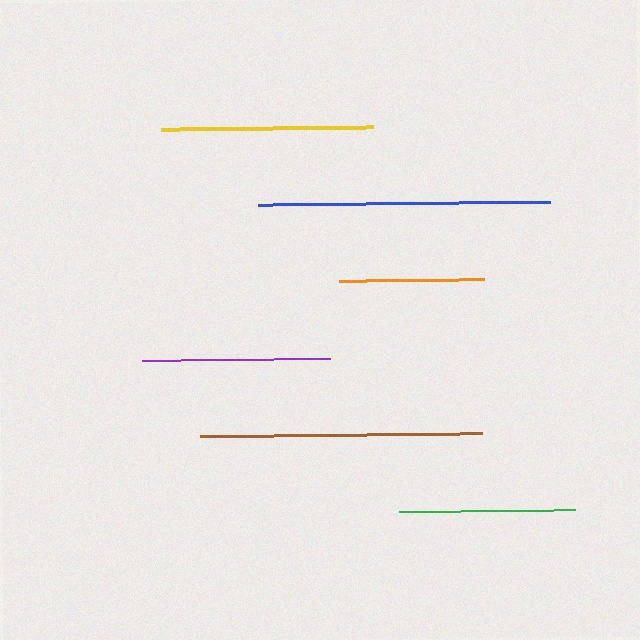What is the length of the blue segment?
The blue segment is approximately 292 pixels long.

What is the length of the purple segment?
The purple segment is approximately 188 pixels long.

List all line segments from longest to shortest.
From longest to shortest: blue, brown, yellow, purple, green, orange.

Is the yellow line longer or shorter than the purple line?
The yellow line is longer than the purple line.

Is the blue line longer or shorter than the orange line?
The blue line is longer than the orange line.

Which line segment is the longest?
The blue line is the longest at approximately 292 pixels.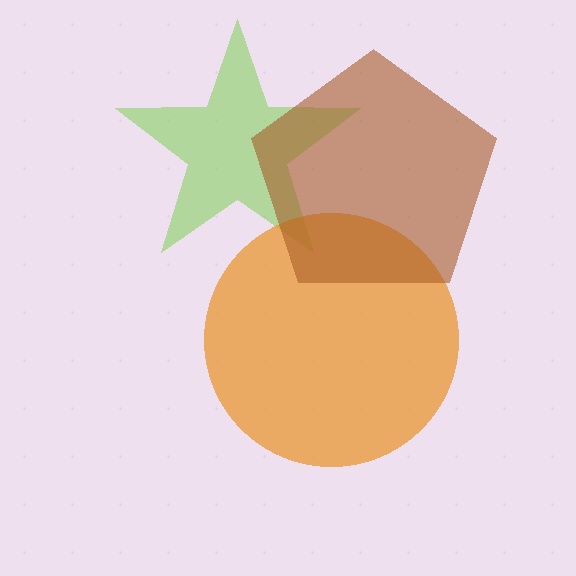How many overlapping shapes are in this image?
There are 3 overlapping shapes in the image.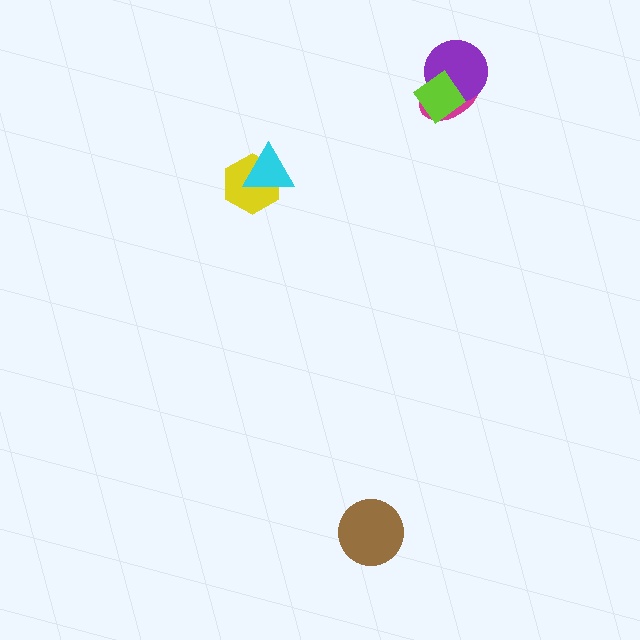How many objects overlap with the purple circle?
2 objects overlap with the purple circle.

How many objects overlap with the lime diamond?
2 objects overlap with the lime diamond.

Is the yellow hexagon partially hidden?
Yes, it is partially covered by another shape.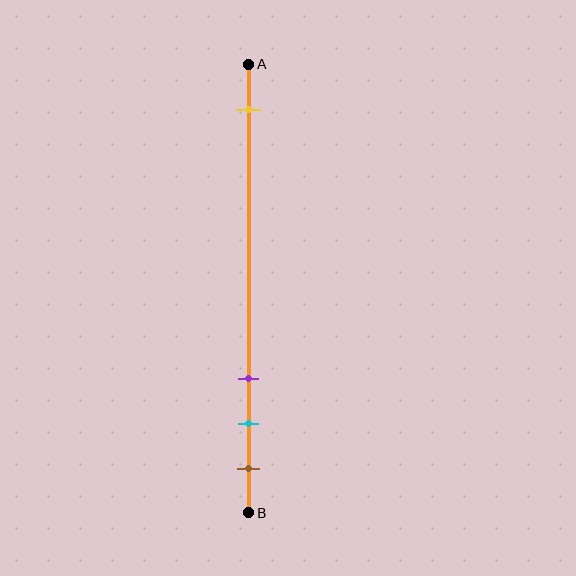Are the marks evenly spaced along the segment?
No, the marks are not evenly spaced.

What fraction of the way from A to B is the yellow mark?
The yellow mark is approximately 10% (0.1) of the way from A to B.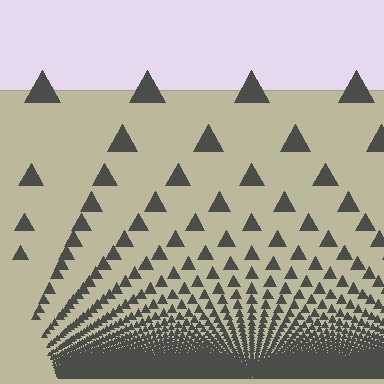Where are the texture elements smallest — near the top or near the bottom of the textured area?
Near the bottom.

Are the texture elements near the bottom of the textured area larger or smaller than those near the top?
Smaller. The gradient is inverted — elements near the bottom are smaller and denser.